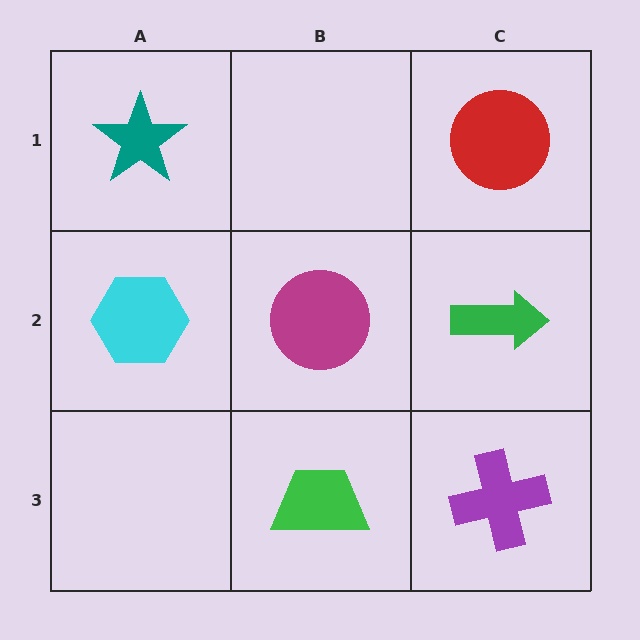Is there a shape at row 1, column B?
No, that cell is empty.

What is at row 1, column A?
A teal star.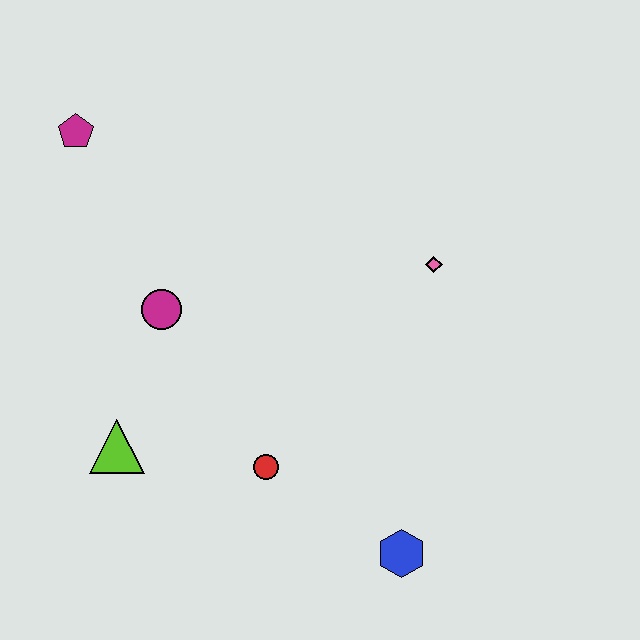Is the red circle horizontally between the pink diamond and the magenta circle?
Yes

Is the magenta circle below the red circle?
No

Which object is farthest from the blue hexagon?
The magenta pentagon is farthest from the blue hexagon.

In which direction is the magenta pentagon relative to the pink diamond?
The magenta pentagon is to the left of the pink diamond.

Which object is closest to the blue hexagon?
The red circle is closest to the blue hexagon.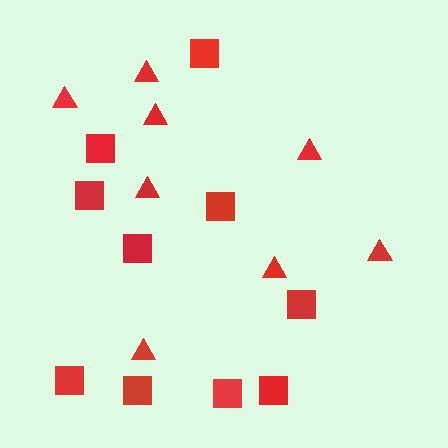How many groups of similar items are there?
There are 2 groups: one group of triangles (8) and one group of squares (10).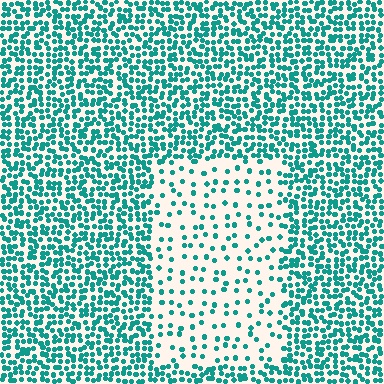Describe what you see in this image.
The image contains small teal elements arranged at two different densities. A rectangle-shaped region is visible where the elements are less densely packed than the surrounding area.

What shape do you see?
I see a rectangle.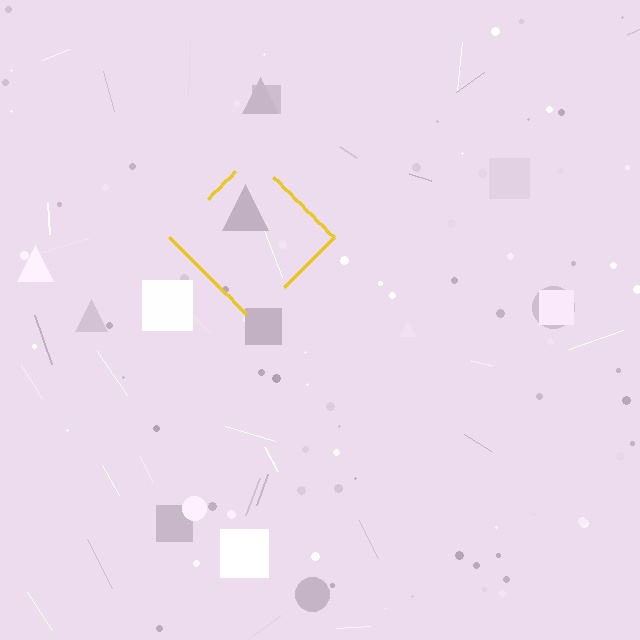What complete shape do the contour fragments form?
The contour fragments form a diamond.